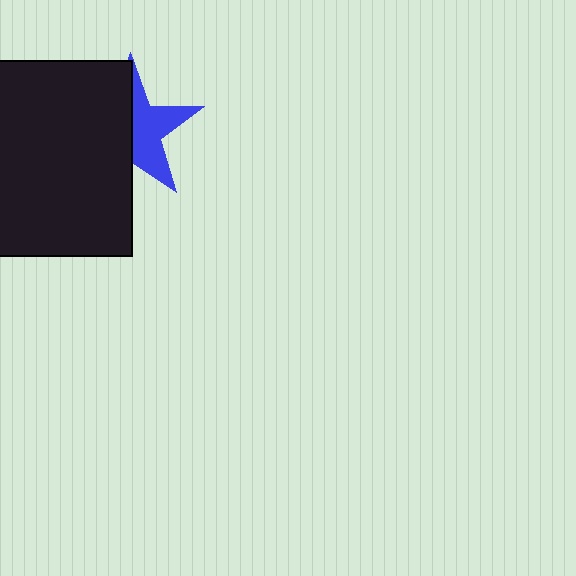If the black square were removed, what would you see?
You would see the complete blue star.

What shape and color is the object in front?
The object in front is a black square.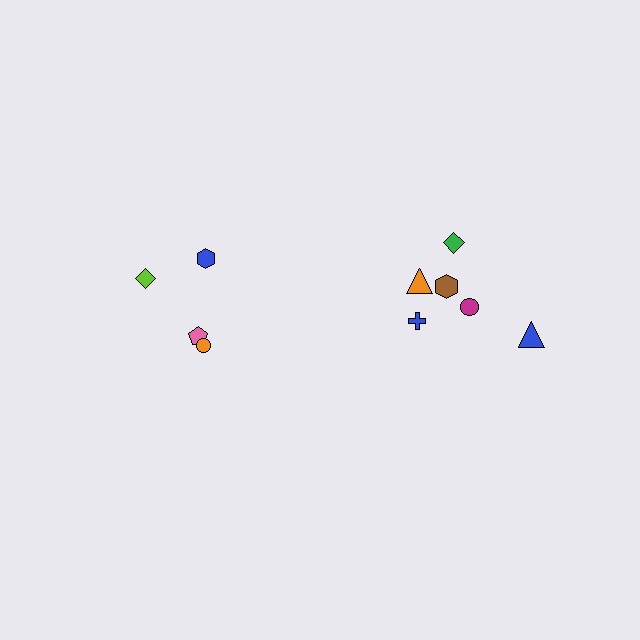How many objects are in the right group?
There are 6 objects.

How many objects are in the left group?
There are 4 objects.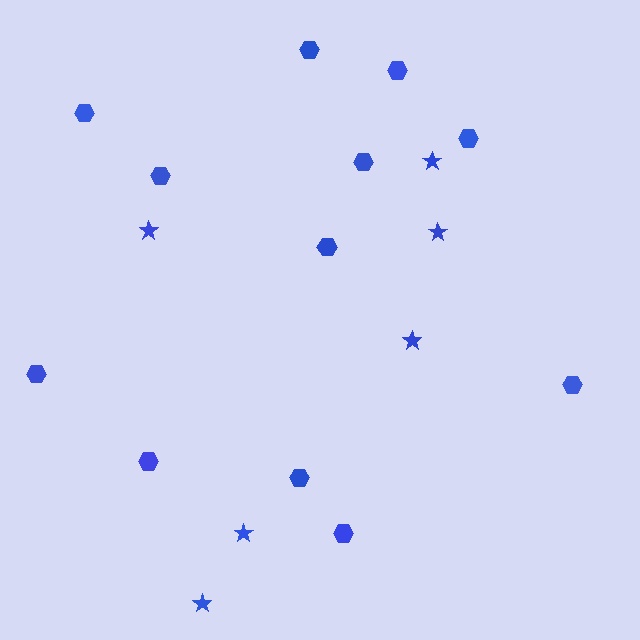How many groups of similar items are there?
There are 2 groups: one group of hexagons (12) and one group of stars (6).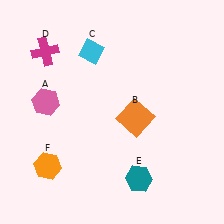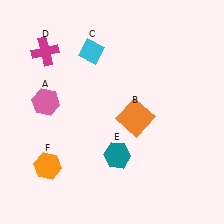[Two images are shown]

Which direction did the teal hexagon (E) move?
The teal hexagon (E) moved up.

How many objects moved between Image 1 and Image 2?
1 object moved between the two images.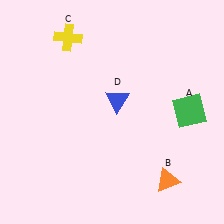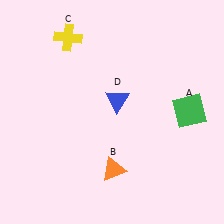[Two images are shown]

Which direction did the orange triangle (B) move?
The orange triangle (B) moved left.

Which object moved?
The orange triangle (B) moved left.